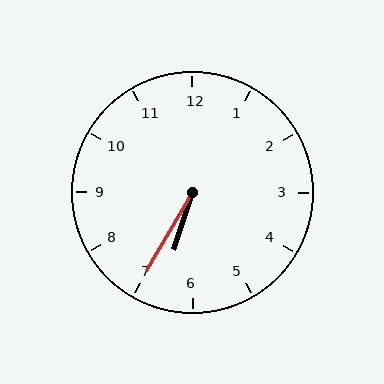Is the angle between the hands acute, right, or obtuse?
It is acute.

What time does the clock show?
6:35.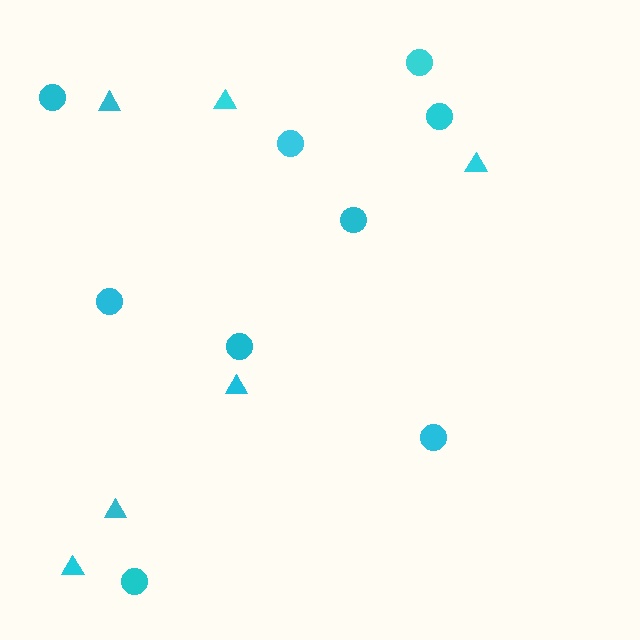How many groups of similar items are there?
There are 2 groups: one group of circles (9) and one group of triangles (6).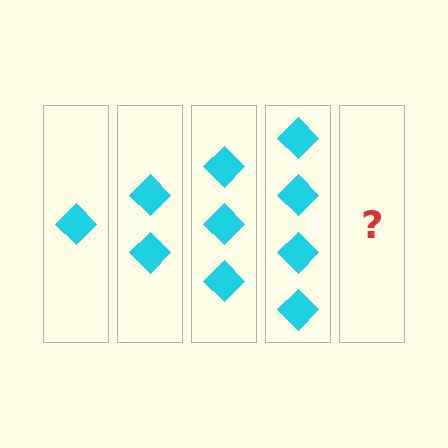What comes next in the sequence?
The next element should be 5 diamonds.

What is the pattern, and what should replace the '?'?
The pattern is that each step adds one more diamond. The '?' should be 5 diamonds.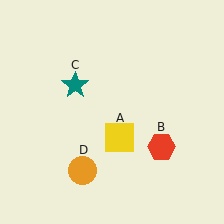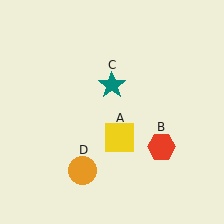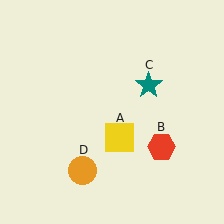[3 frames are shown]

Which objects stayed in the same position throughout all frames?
Yellow square (object A) and red hexagon (object B) and orange circle (object D) remained stationary.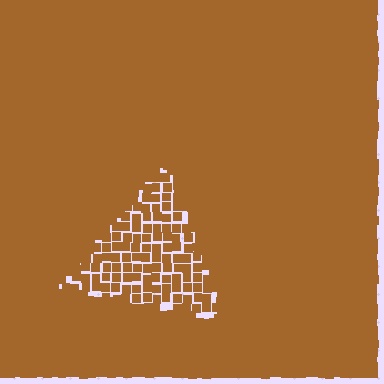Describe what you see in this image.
The image contains small brown elements arranged at two different densities. A triangle-shaped region is visible where the elements are less densely packed than the surrounding area.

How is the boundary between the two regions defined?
The boundary is defined by a change in element density (approximately 1.9x ratio). All elements are the same color, size, and shape.